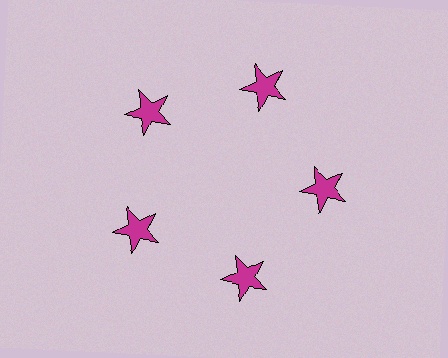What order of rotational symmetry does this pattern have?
This pattern has 5-fold rotational symmetry.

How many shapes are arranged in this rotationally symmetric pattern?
There are 5 shapes, arranged in 5 groups of 1.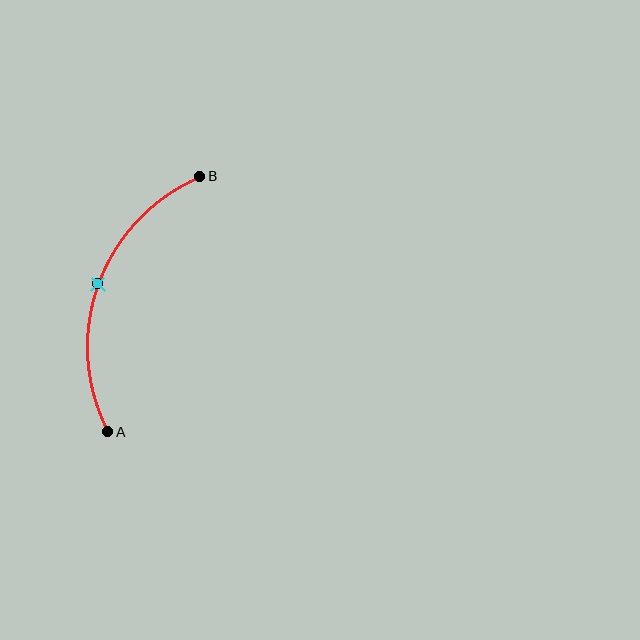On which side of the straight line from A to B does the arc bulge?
The arc bulges to the left of the straight line connecting A and B.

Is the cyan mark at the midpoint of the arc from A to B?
Yes. The cyan mark lies on the arc at equal arc-length from both A and B — it is the arc midpoint.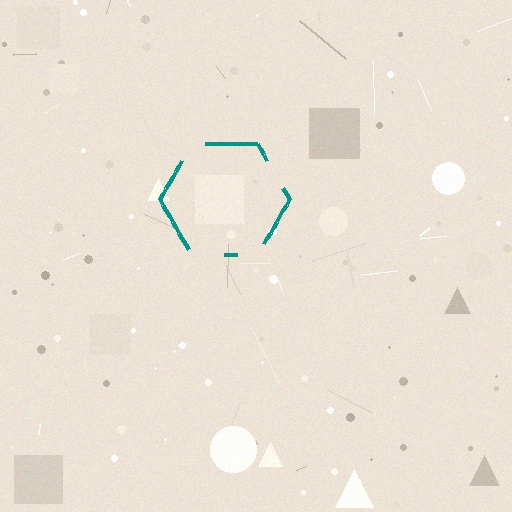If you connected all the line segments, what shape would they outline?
They would outline a hexagon.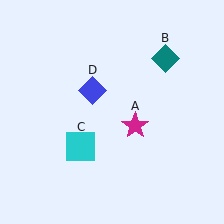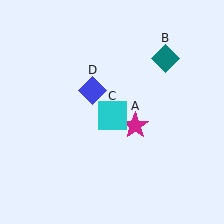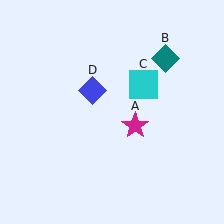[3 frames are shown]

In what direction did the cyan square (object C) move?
The cyan square (object C) moved up and to the right.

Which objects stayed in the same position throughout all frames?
Magenta star (object A) and teal diamond (object B) and blue diamond (object D) remained stationary.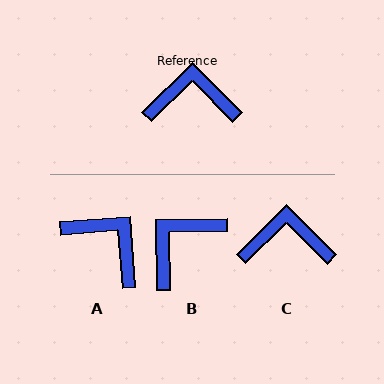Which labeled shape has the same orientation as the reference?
C.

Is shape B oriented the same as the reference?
No, it is off by about 46 degrees.